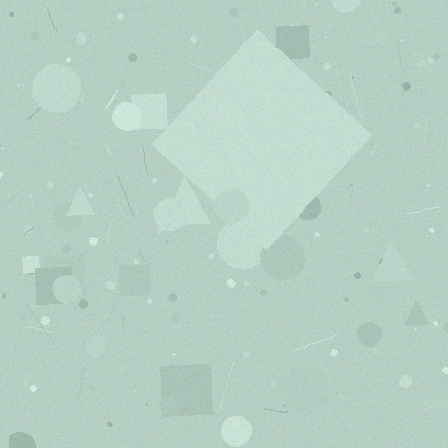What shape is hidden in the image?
A diamond is hidden in the image.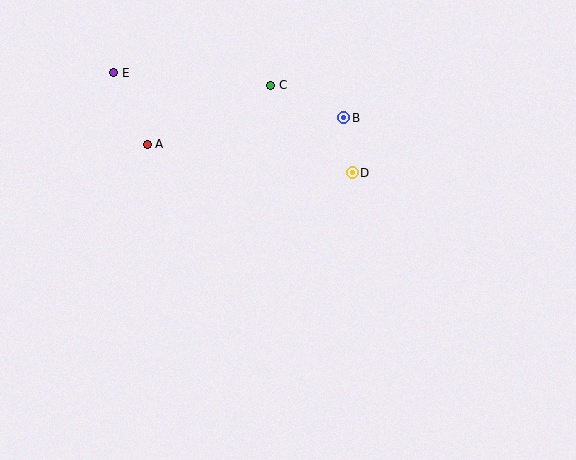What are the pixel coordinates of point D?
Point D is at (352, 173).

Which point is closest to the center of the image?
Point D at (352, 173) is closest to the center.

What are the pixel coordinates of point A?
Point A is at (147, 144).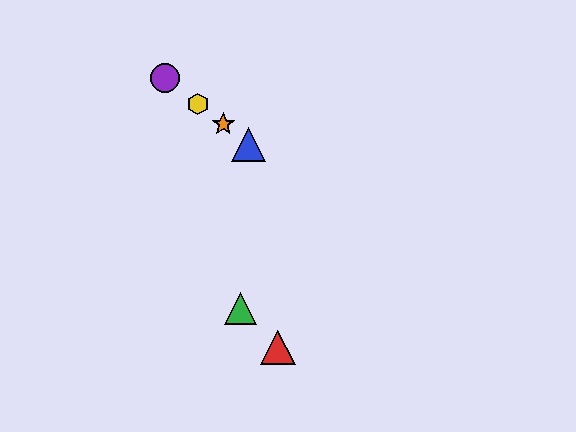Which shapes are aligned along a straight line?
The blue triangle, the yellow hexagon, the purple circle, the orange star are aligned along a straight line.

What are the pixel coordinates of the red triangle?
The red triangle is at (278, 348).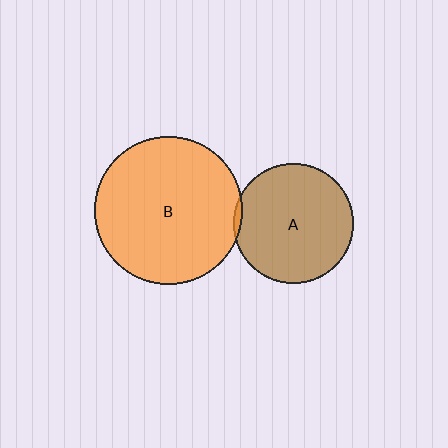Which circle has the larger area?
Circle B (orange).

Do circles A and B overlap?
Yes.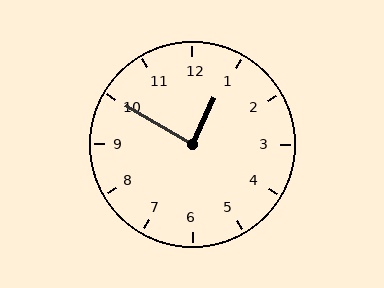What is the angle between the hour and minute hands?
Approximately 85 degrees.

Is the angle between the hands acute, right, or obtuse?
It is right.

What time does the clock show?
12:50.